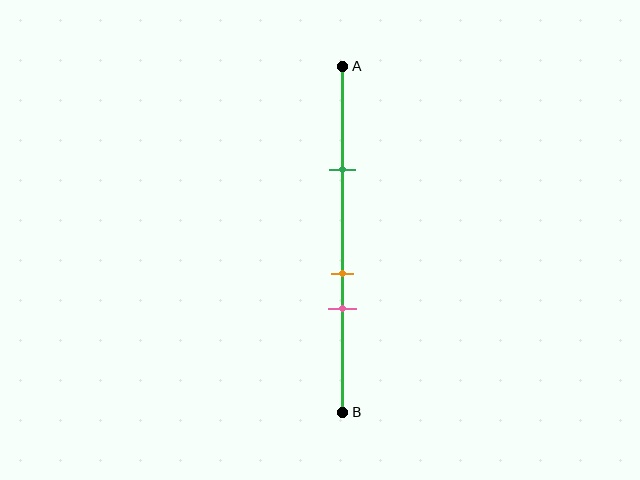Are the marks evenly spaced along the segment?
No, the marks are not evenly spaced.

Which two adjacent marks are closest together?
The orange and pink marks are the closest adjacent pair.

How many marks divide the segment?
There are 3 marks dividing the segment.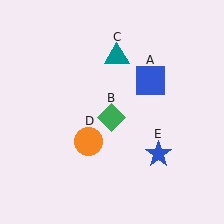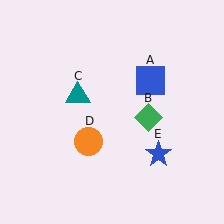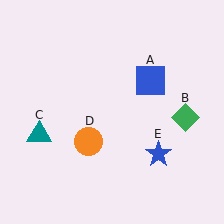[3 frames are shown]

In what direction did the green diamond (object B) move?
The green diamond (object B) moved right.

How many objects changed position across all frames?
2 objects changed position: green diamond (object B), teal triangle (object C).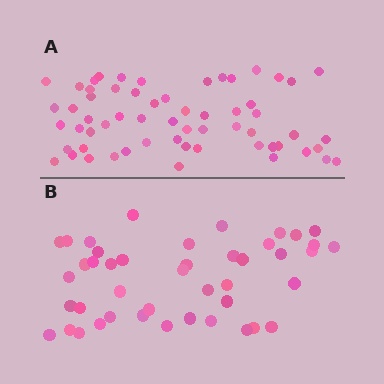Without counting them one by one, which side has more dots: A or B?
Region A (the top region) has more dots.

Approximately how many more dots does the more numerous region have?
Region A has approximately 15 more dots than region B.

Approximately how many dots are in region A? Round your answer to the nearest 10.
About 60 dots.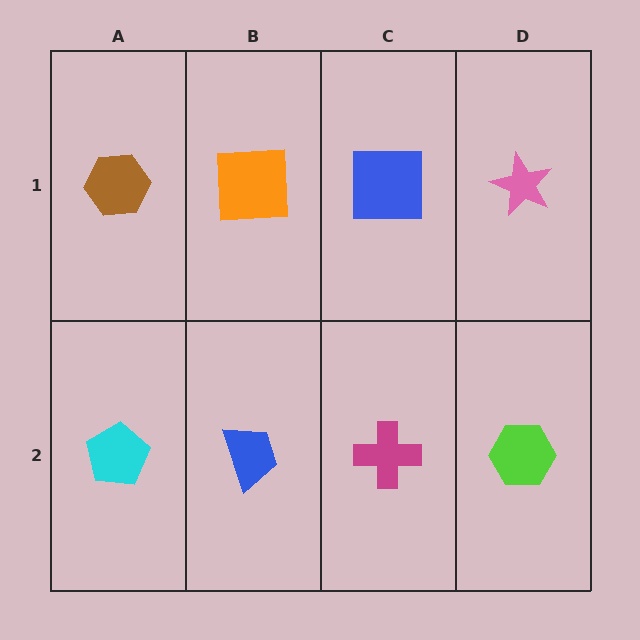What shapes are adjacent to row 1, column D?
A lime hexagon (row 2, column D), a blue square (row 1, column C).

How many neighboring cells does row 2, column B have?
3.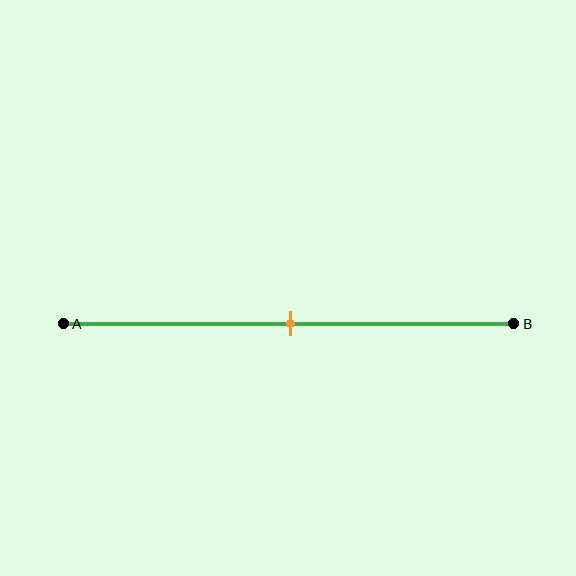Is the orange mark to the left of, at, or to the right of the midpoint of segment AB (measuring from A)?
The orange mark is approximately at the midpoint of segment AB.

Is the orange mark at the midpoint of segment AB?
Yes, the mark is approximately at the midpoint.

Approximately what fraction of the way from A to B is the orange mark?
The orange mark is approximately 50% of the way from A to B.